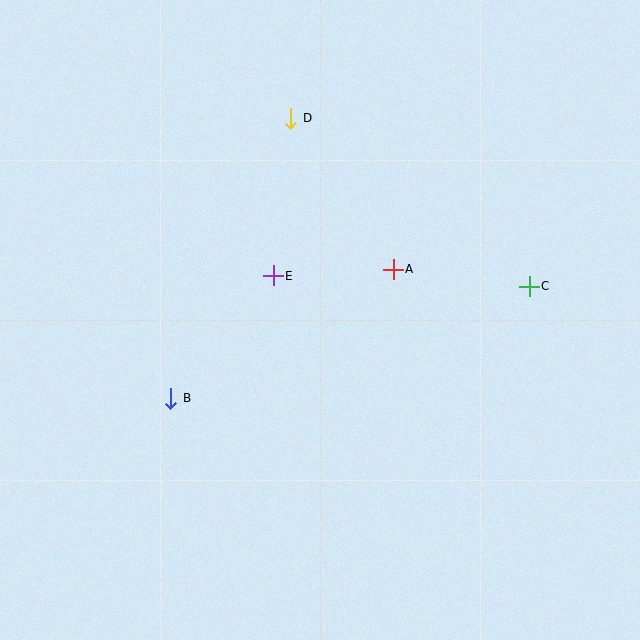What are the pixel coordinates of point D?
Point D is at (291, 119).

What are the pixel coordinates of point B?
Point B is at (171, 398).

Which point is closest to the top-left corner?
Point D is closest to the top-left corner.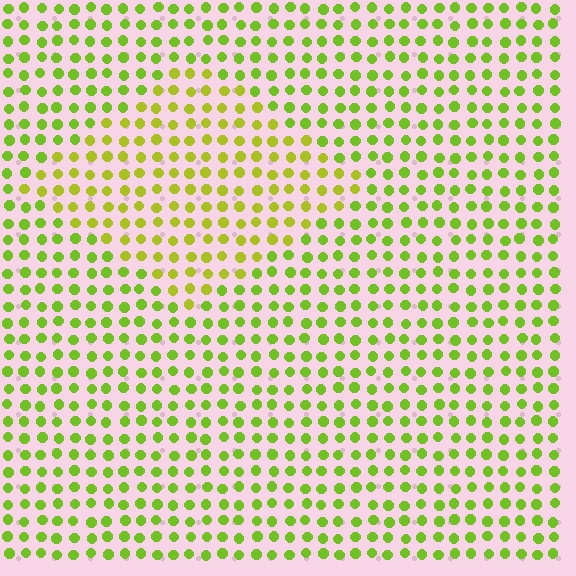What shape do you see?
I see a diamond.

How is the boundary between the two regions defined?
The boundary is defined purely by a slight shift in hue (about 22 degrees). Spacing, size, and orientation are identical on both sides.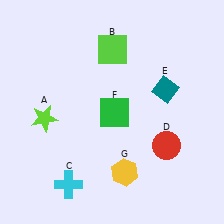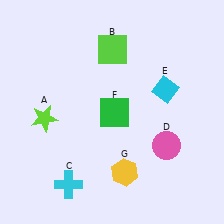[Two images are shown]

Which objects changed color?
D changed from red to pink. E changed from teal to cyan.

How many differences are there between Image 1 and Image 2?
There are 2 differences between the two images.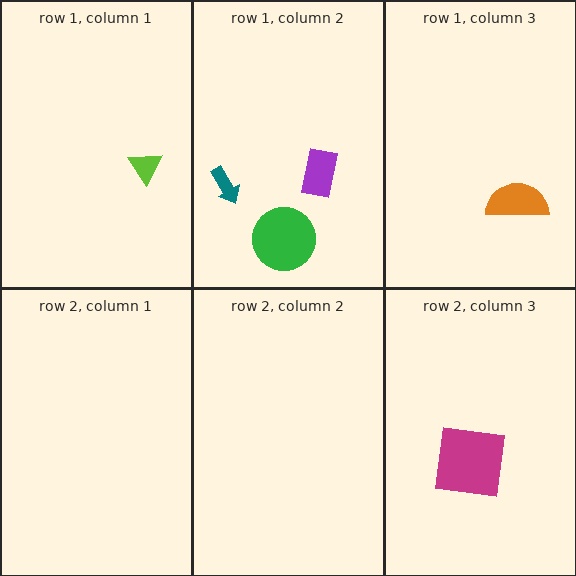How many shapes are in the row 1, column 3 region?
1.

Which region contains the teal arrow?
The row 1, column 2 region.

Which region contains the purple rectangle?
The row 1, column 2 region.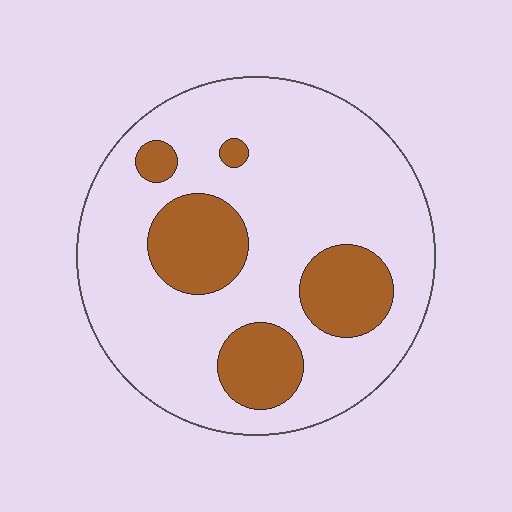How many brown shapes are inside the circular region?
5.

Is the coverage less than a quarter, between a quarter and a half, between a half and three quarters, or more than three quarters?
Less than a quarter.